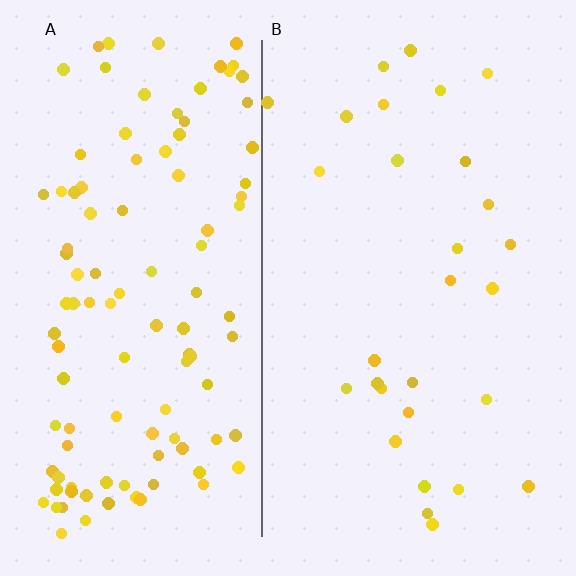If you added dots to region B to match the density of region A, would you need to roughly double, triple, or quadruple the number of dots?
Approximately quadruple.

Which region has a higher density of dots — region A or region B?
A (the left).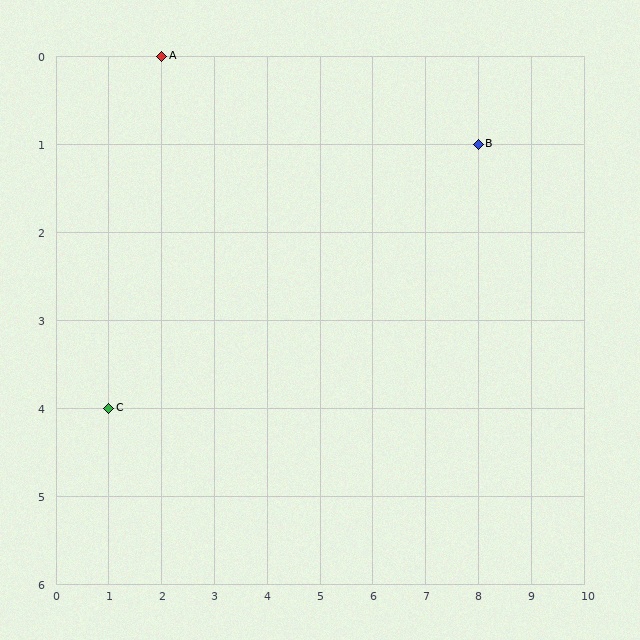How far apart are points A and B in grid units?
Points A and B are 6 columns and 1 row apart (about 6.1 grid units diagonally).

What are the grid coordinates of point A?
Point A is at grid coordinates (2, 0).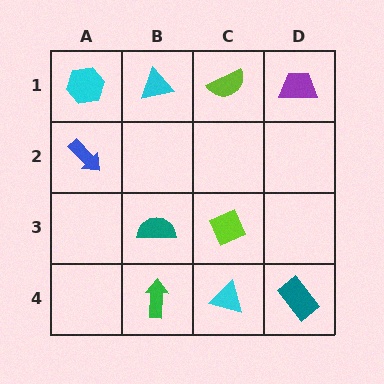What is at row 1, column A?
A cyan hexagon.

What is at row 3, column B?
A teal semicircle.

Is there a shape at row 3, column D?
No, that cell is empty.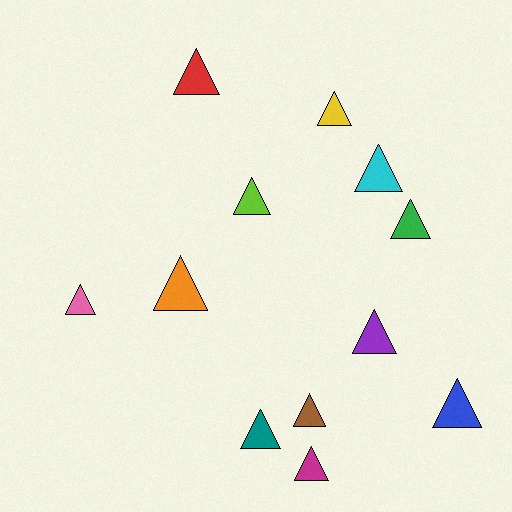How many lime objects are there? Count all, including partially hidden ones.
There is 1 lime object.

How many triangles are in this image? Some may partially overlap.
There are 12 triangles.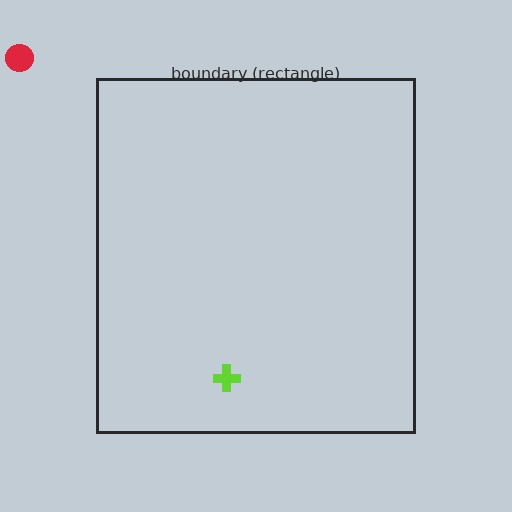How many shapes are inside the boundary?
1 inside, 1 outside.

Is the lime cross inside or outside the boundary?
Inside.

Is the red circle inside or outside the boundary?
Outside.